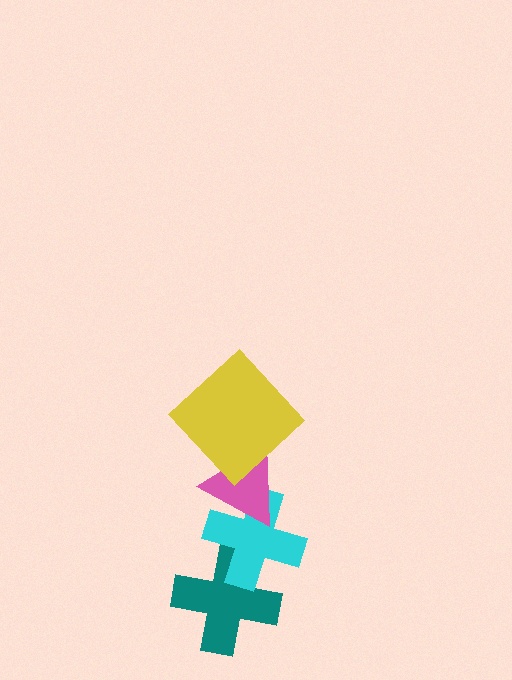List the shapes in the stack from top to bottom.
From top to bottom: the yellow diamond, the pink triangle, the cyan cross, the teal cross.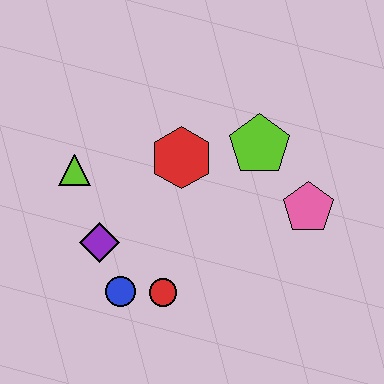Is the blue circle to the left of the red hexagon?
Yes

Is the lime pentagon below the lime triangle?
No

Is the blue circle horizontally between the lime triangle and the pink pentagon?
Yes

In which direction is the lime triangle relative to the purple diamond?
The lime triangle is above the purple diamond.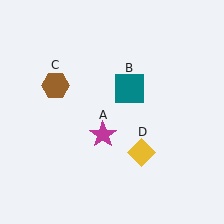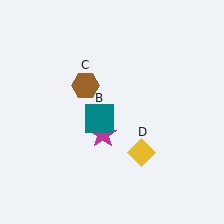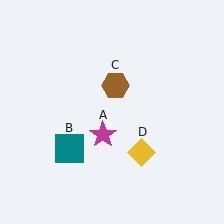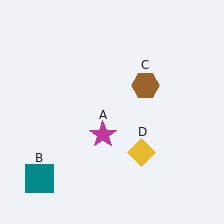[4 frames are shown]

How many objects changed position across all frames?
2 objects changed position: teal square (object B), brown hexagon (object C).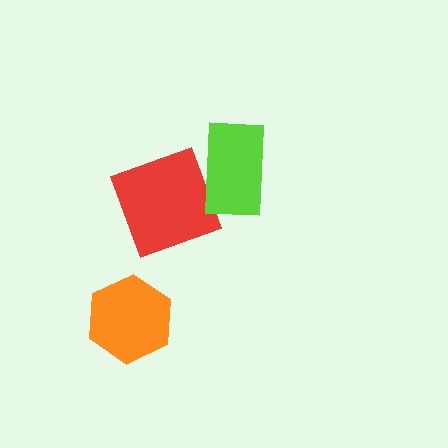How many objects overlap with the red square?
1 object overlaps with the red square.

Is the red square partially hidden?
Yes, it is partially covered by another shape.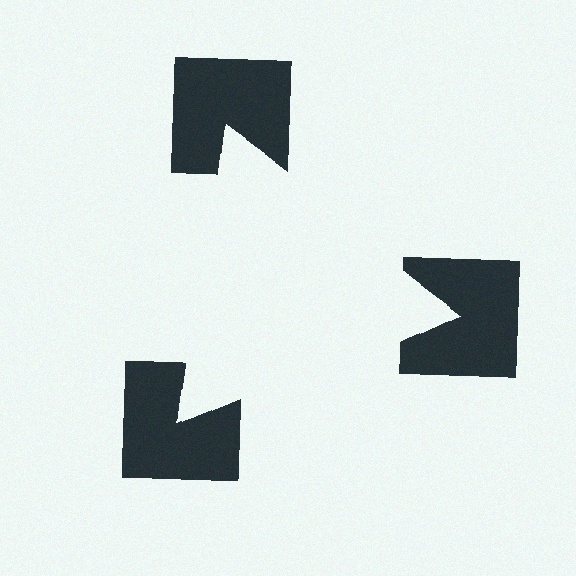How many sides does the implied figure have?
3 sides.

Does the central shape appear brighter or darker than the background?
It typically appears slightly brighter than the background, even though no actual brightness change is drawn.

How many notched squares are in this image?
There are 3 — one at each vertex of the illusory triangle.